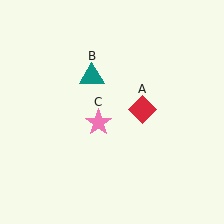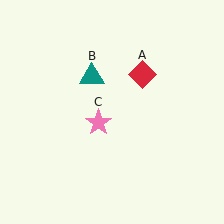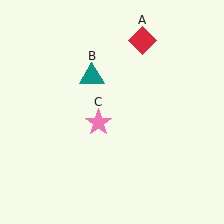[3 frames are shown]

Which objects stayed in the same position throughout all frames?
Teal triangle (object B) and pink star (object C) remained stationary.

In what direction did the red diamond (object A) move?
The red diamond (object A) moved up.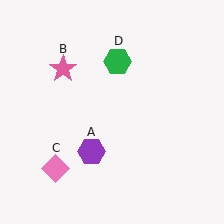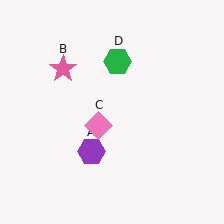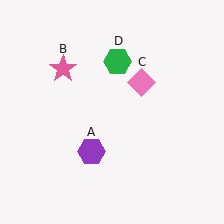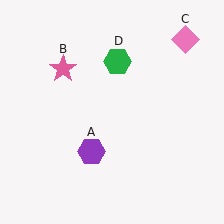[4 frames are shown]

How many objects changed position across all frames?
1 object changed position: pink diamond (object C).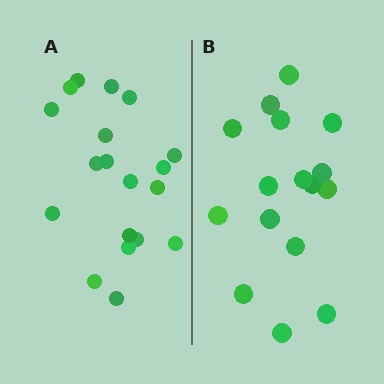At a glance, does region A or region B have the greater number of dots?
Region A (the left region) has more dots.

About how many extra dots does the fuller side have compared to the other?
Region A has just a few more — roughly 2 or 3 more dots than region B.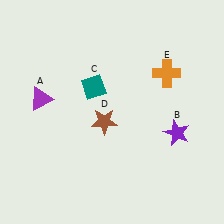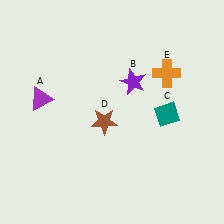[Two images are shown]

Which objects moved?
The objects that moved are: the purple star (B), the teal diamond (C).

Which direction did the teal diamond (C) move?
The teal diamond (C) moved right.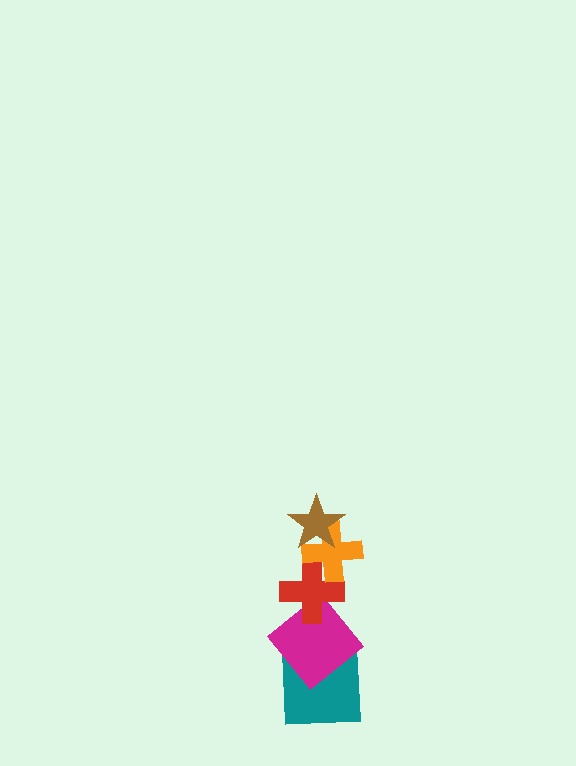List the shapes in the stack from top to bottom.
From top to bottom: the brown star, the orange cross, the red cross, the magenta diamond, the teal square.